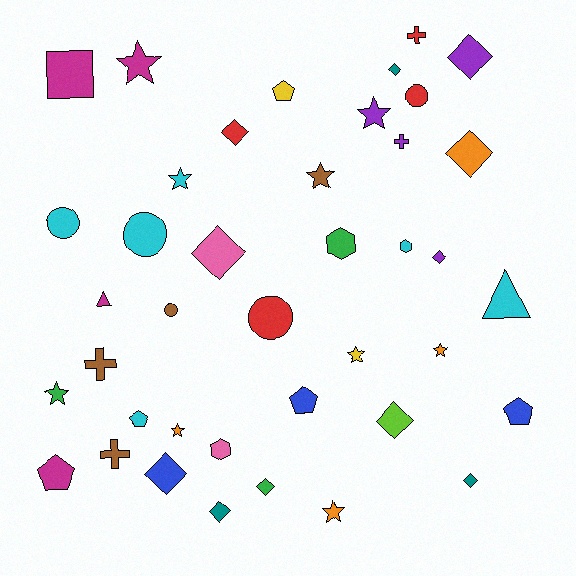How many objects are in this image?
There are 40 objects.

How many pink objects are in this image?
There are 2 pink objects.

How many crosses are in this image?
There are 4 crosses.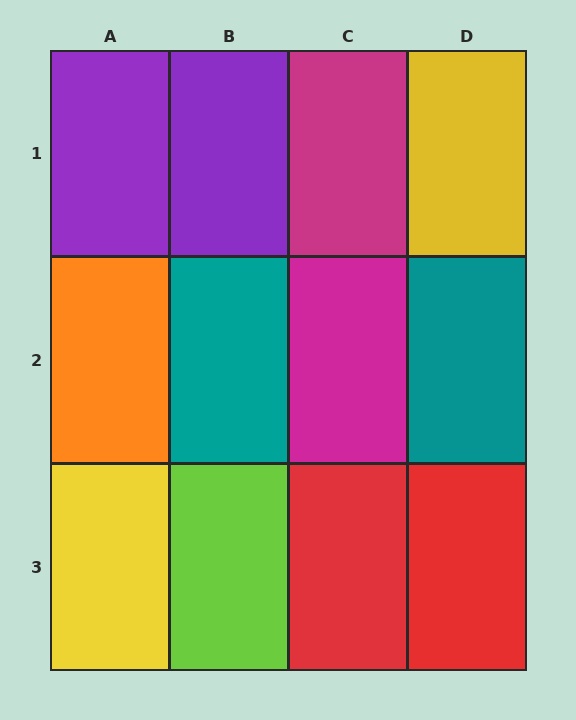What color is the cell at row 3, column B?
Lime.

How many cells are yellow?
2 cells are yellow.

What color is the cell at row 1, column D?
Yellow.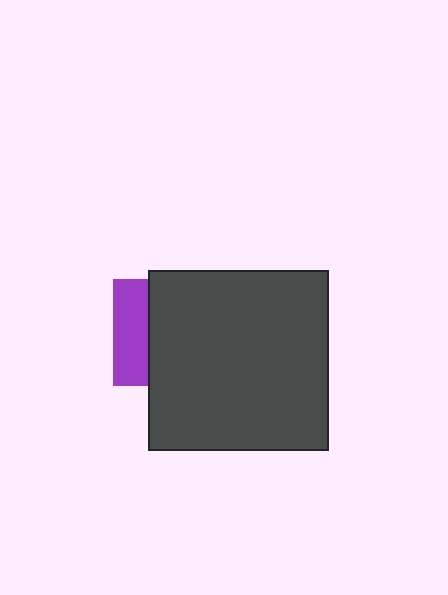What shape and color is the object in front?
The object in front is a dark gray square.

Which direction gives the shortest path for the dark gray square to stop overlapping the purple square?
Moving right gives the shortest separation.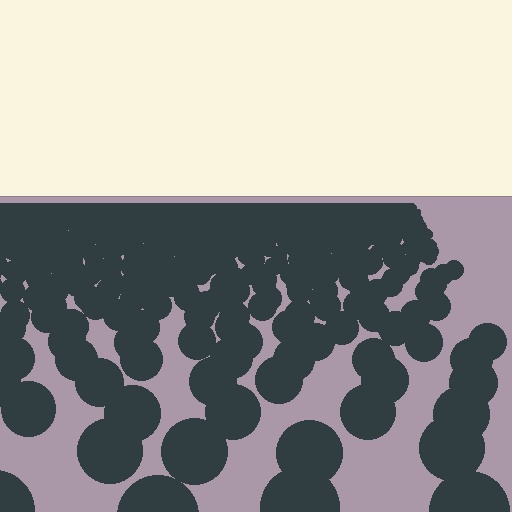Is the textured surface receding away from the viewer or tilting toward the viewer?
The surface is receding away from the viewer. Texture elements get smaller and denser toward the top.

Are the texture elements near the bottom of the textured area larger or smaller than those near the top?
Larger. Near the bottom, elements are closer to the viewer and appear at a bigger on-screen size.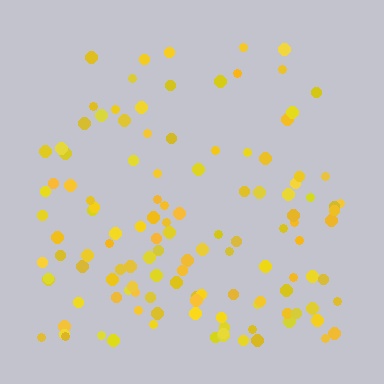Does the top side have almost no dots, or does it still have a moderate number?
Still a moderate number, just noticeably fewer than the bottom.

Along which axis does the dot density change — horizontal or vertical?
Vertical.